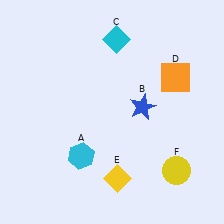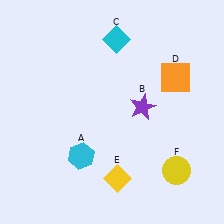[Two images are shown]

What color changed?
The star (B) changed from blue in Image 1 to purple in Image 2.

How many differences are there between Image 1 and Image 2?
There is 1 difference between the two images.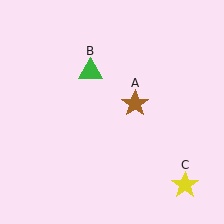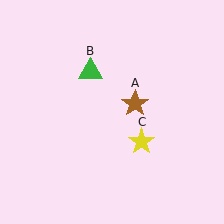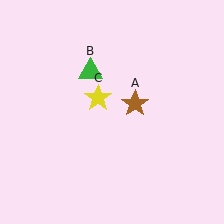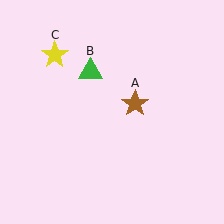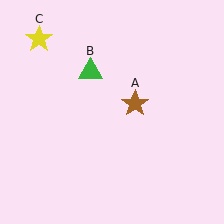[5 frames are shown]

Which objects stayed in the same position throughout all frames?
Brown star (object A) and green triangle (object B) remained stationary.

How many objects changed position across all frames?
1 object changed position: yellow star (object C).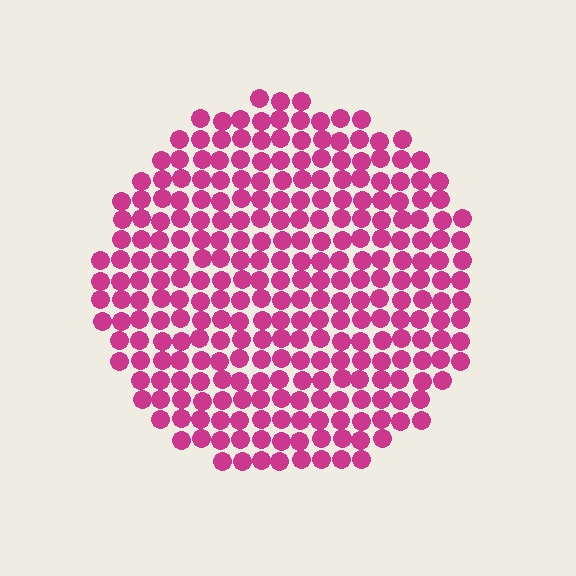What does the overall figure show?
The overall figure shows a circle.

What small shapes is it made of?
It is made of small circles.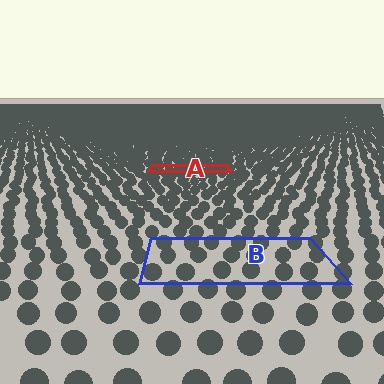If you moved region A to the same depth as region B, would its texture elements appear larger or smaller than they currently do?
They would appear larger. At a closer depth, the same texture elements are projected at a bigger on-screen size.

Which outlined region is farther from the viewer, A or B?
Region A is farther from the viewer — the texture elements inside it appear smaller and more densely packed.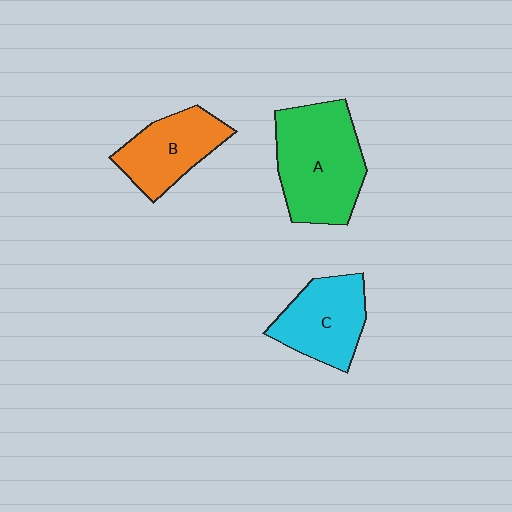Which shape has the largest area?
Shape A (green).